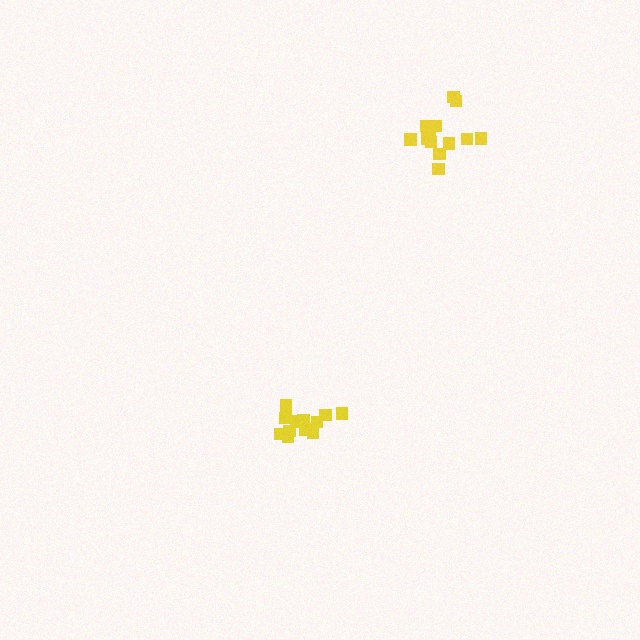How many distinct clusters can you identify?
There are 2 distinct clusters.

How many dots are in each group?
Group 1: 14 dots, Group 2: 12 dots (26 total).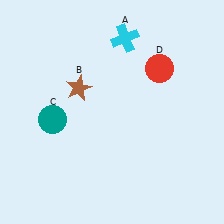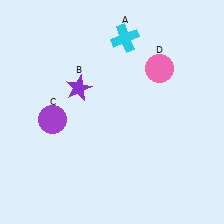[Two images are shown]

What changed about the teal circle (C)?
In Image 1, C is teal. In Image 2, it changed to purple.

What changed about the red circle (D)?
In Image 1, D is red. In Image 2, it changed to pink.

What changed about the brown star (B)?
In Image 1, B is brown. In Image 2, it changed to purple.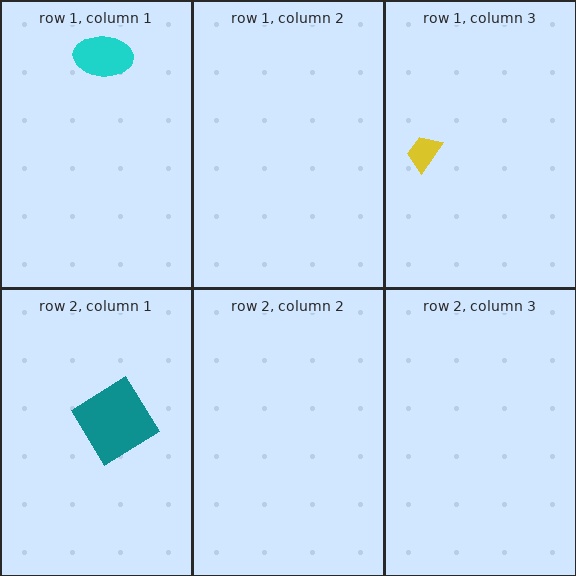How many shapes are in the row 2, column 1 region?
1.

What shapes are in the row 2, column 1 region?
The teal diamond.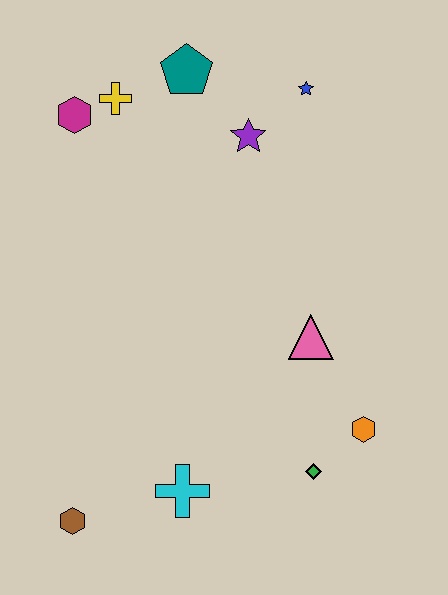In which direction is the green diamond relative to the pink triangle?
The green diamond is below the pink triangle.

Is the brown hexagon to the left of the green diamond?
Yes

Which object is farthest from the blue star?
The brown hexagon is farthest from the blue star.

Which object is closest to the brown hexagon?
The cyan cross is closest to the brown hexagon.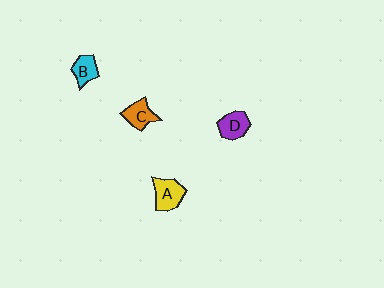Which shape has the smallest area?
Shape B (cyan).